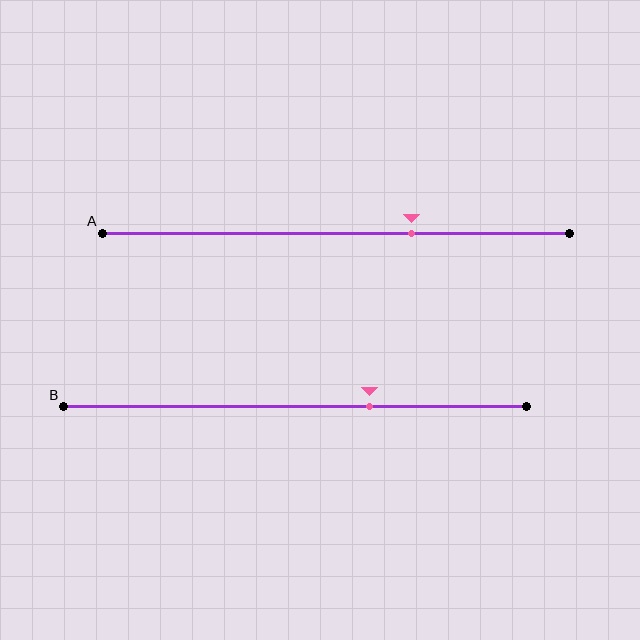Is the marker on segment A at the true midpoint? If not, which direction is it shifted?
No, the marker on segment A is shifted to the right by about 16% of the segment length.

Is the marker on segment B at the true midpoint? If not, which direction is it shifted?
No, the marker on segment B is shifted to the right by about 16% of the segment length.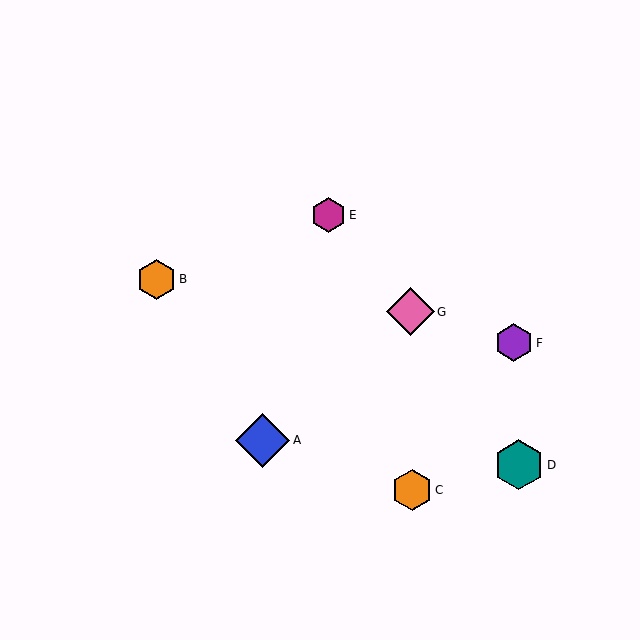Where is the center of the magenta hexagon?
The center of the magenta hexagon is at (328, 215).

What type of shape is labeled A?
Shape A is a blue diamond.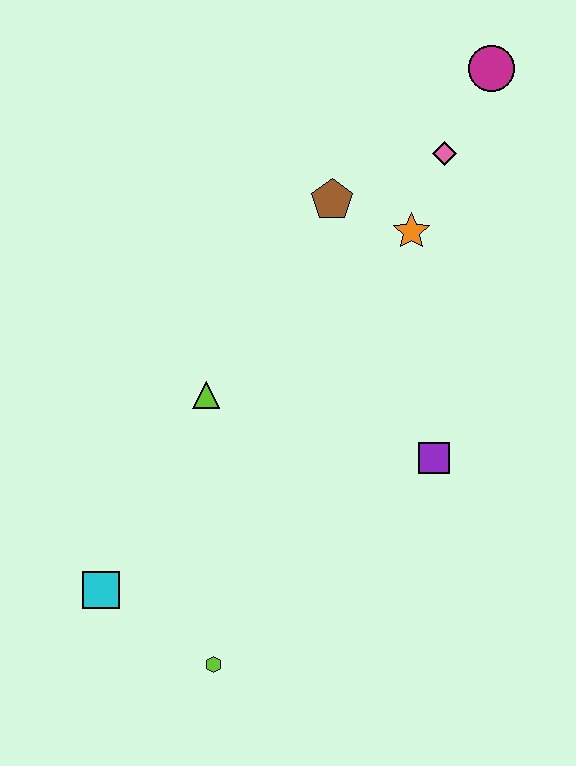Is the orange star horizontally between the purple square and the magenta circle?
No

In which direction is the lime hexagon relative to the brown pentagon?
The lime hexagon is below the brown pentagon.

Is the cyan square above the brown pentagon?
No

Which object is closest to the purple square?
The orange star is closest to the purple square.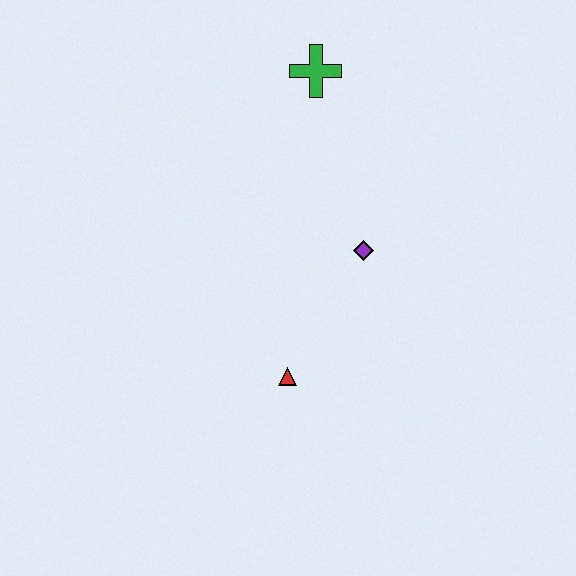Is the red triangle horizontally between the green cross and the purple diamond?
No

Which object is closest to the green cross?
The purple diamond is closest to the green cross.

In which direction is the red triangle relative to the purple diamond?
The red triangle is below the purple diamond.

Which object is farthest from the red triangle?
The green cross is farthest from the red triangle.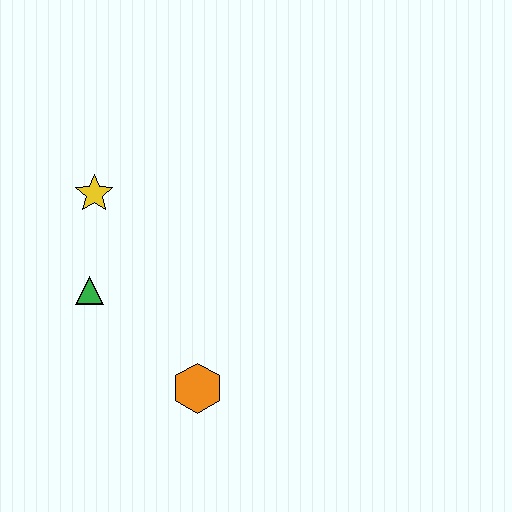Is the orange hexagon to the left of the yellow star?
No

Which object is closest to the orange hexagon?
The green triangle is closest to the orange hexagon.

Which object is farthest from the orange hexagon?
The yellow star is farthest from the orange hexagon.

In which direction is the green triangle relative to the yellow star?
The green triangle is below the yellow star.